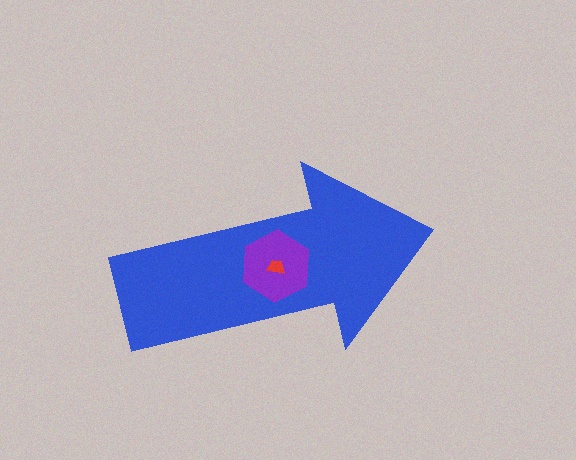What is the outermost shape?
The blue arrow.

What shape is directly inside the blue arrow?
The purple hexagon.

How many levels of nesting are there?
3.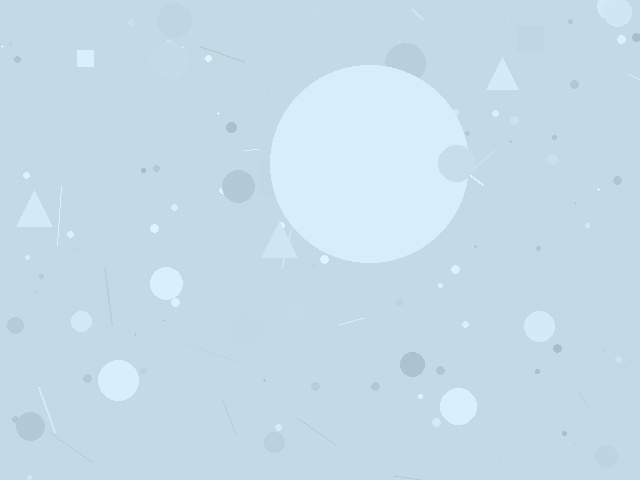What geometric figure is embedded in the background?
A circle is embedded in the background.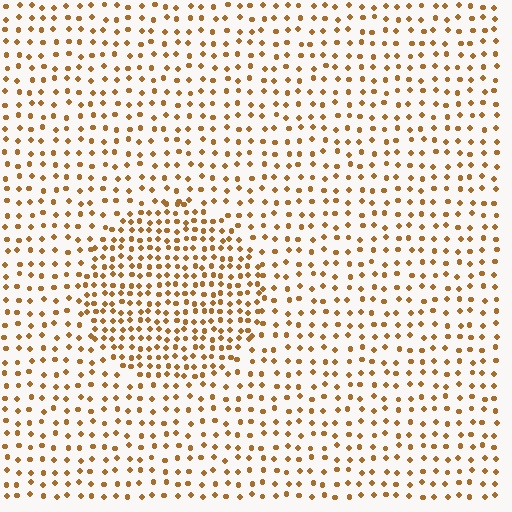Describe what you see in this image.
The image contains small brown elements arranged at two different densities. A circle-shaped region is visible where the elements are more densely packed than the surrounding area.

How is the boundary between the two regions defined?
The boundary is defined by a change in element density (approximately 1.8x ratio). All elements are the same color, size, and shape.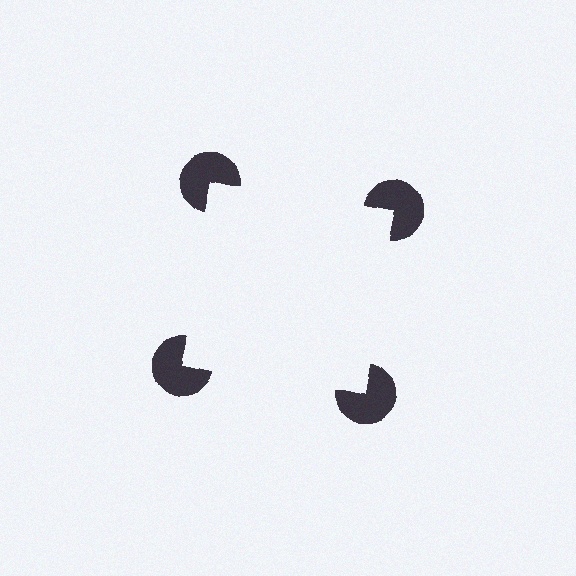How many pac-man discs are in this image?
There are 4 — one at each vertex of the illusory square.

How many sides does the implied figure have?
4 sides.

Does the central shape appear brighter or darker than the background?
It typically appears slightly brighter than the background, even though no actual brightness change is drawn.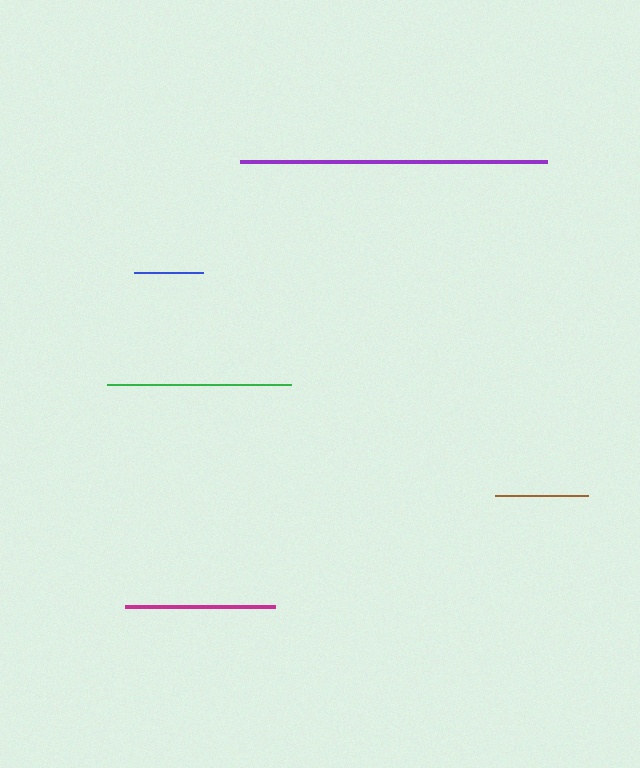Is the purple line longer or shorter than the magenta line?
The purple line is longer than the magenta line.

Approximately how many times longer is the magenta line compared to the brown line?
The magenta line is approximately 1.6 times the length of the brown line.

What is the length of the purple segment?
The purple segment is approximately 306 pixels long.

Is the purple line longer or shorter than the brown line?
The purple line is longer than the brown line.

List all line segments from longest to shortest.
From longest to shortest: purple, green, magenta, brown, blue.